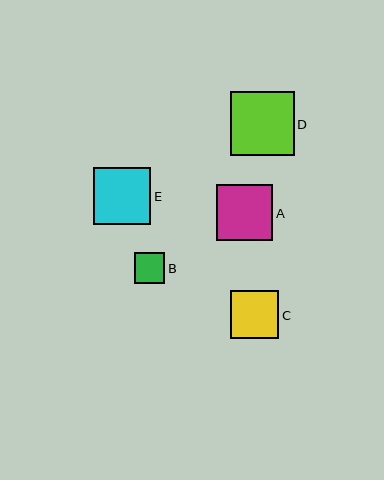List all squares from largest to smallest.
From largest to smallest: D, E, A, C, B.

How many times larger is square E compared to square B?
Square E is approximately 1.9 times the size of square B.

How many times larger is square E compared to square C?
Square E is approximately 1.2 times the size of square C.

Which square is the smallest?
Square B is the smallest with a size of approximately 30 pixels.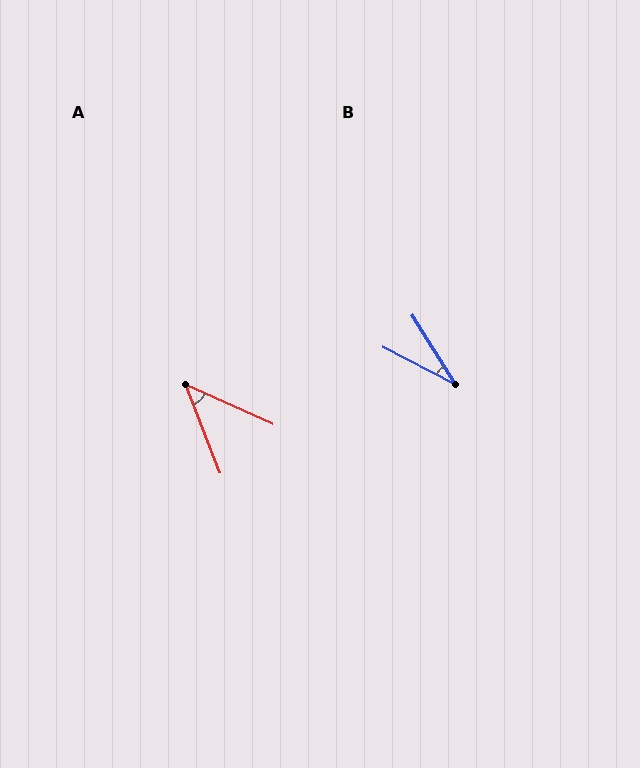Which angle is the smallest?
B, at approximately 30 degrees.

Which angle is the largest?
A, at approximately 45 degrees.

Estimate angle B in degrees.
Approximately 30 degrees.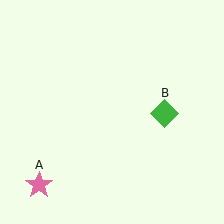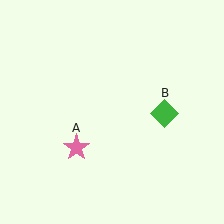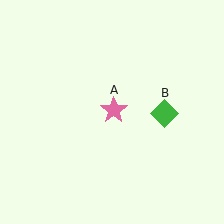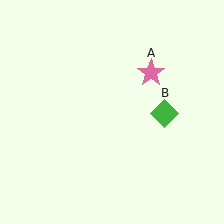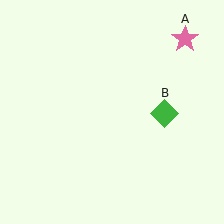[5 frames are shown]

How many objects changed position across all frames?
1 object changed position: pink star (object A).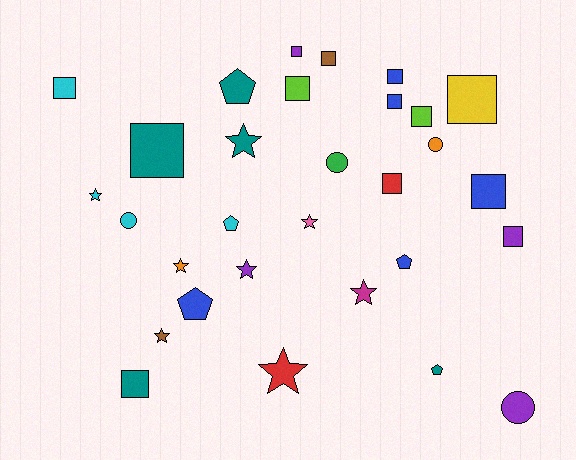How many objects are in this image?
There are 30 objects.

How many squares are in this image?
There are 13 squares.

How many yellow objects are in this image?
There is 1 yellow object.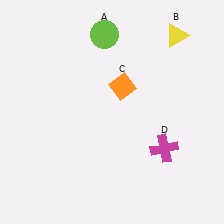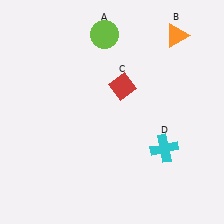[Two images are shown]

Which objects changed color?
B changed from yellow to orange. C changed from orange to red. D changed from magenta to cyan.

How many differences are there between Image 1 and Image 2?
There are 3 differences between the two images.